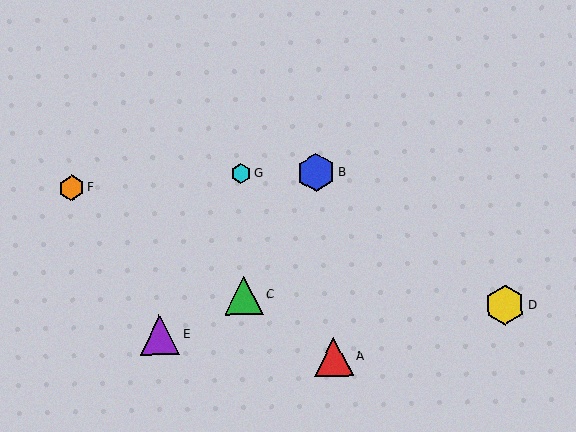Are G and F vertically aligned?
No, G is at x≈241 and F is at x≈72.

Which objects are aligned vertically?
Objects C, G are aligned vertically.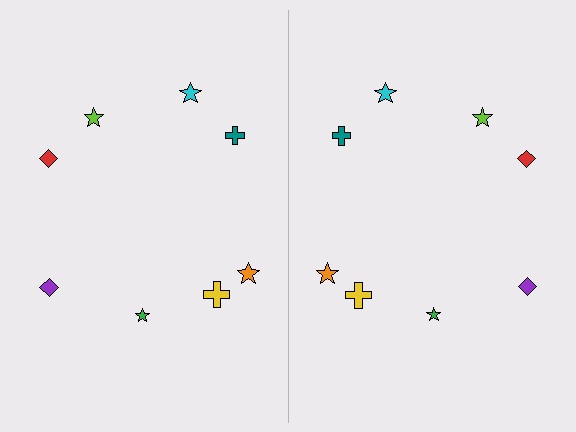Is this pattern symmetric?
Yes, this pattern has bilateral (reflection) symmetry.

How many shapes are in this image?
There are 16 shapes in this image.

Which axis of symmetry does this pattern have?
The pattern has a vertical axis of symmetry running through the center of the image.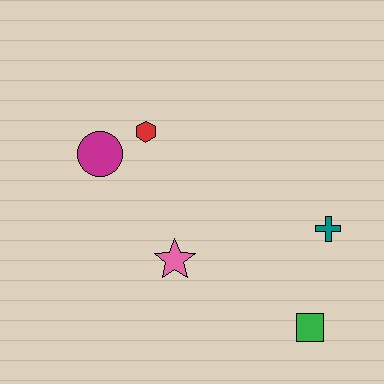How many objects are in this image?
There are 5 objects.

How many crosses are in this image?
There is 1 cross.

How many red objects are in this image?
There is 1 red object.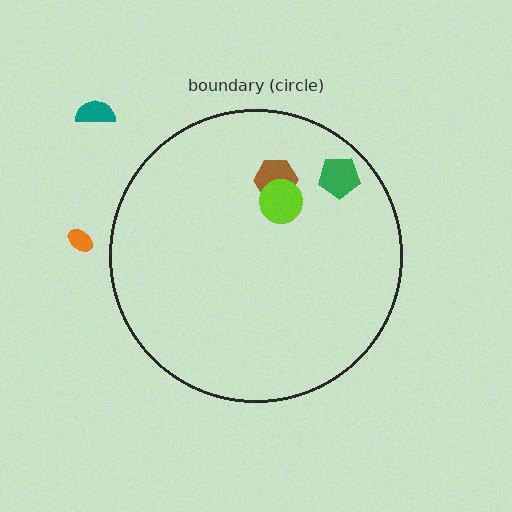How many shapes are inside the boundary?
3 inside, 2 outside.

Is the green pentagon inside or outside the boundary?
Inside.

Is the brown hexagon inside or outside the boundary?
Inside.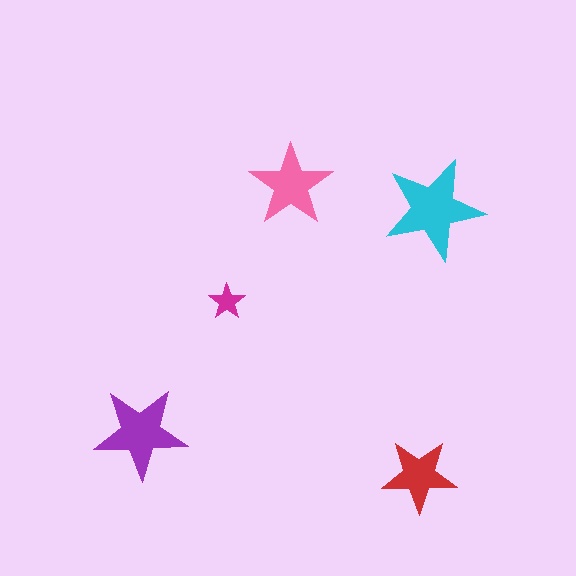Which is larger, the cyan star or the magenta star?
The cyan one.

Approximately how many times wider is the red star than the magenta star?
About 2 times wider.